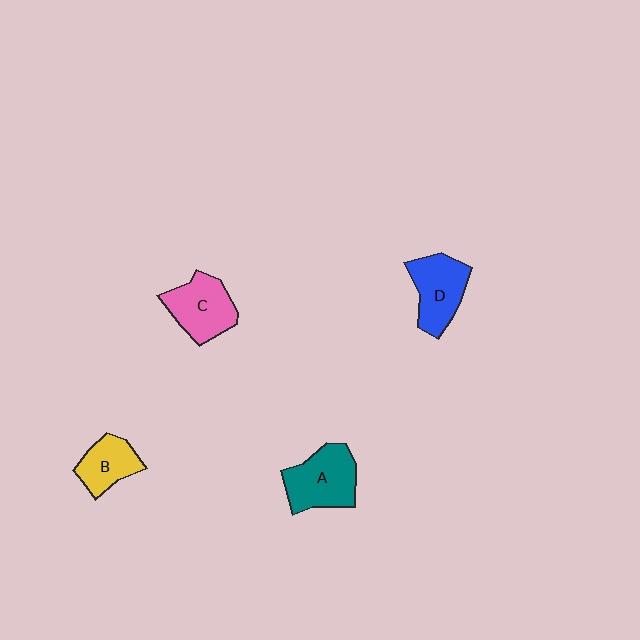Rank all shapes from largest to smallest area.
From largest to smallest: A (teal), D (blue), C (pink), B (yellow).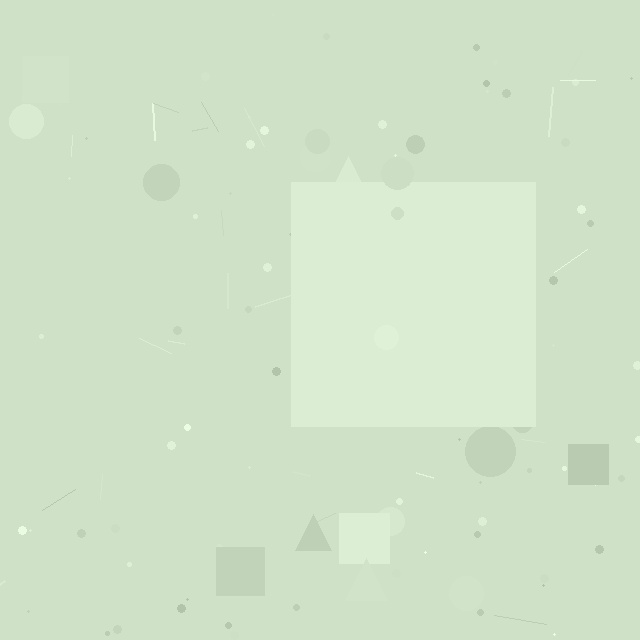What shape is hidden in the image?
A square is hidden in the image.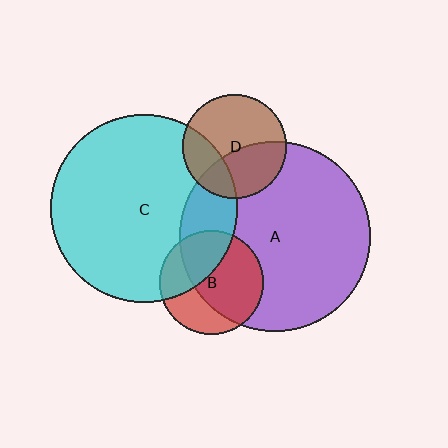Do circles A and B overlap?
Yes.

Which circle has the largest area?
Circle A (purple).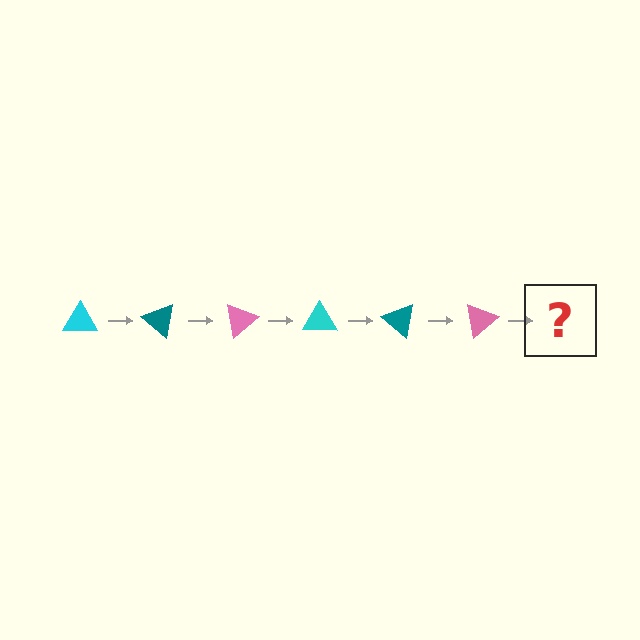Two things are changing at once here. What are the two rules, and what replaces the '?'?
The two rules are that it rotates 40 degrees each step and the color cycles through cyan, teal, and pink. The '?' should be a cyan triangle, rotated 240 degrees from the start.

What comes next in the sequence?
The next element should be a cyan triangle, rotated 240 degrees from the start.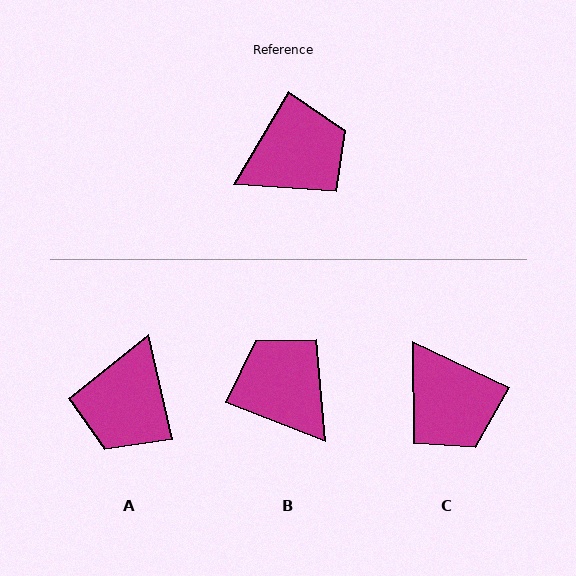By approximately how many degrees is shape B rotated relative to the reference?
Approximately 99 degrees counter-clockwise.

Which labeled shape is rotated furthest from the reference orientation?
A, about 137 degrees away.